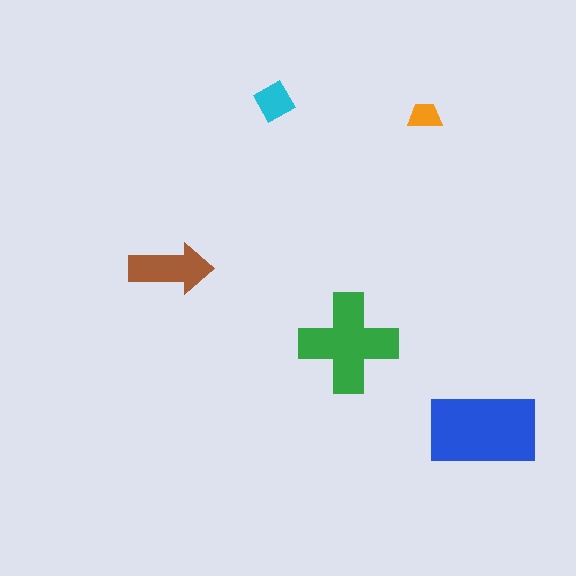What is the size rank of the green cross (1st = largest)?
2nd.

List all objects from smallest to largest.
The orange trapezoid, the cyan diamond, the brown arrow, the green cross, the blue rectangle.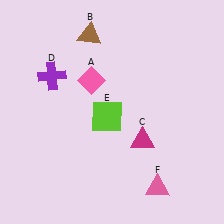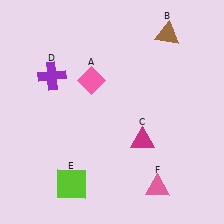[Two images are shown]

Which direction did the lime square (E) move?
The lime square (E) moved down.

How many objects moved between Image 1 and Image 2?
2 objects moved between the two images.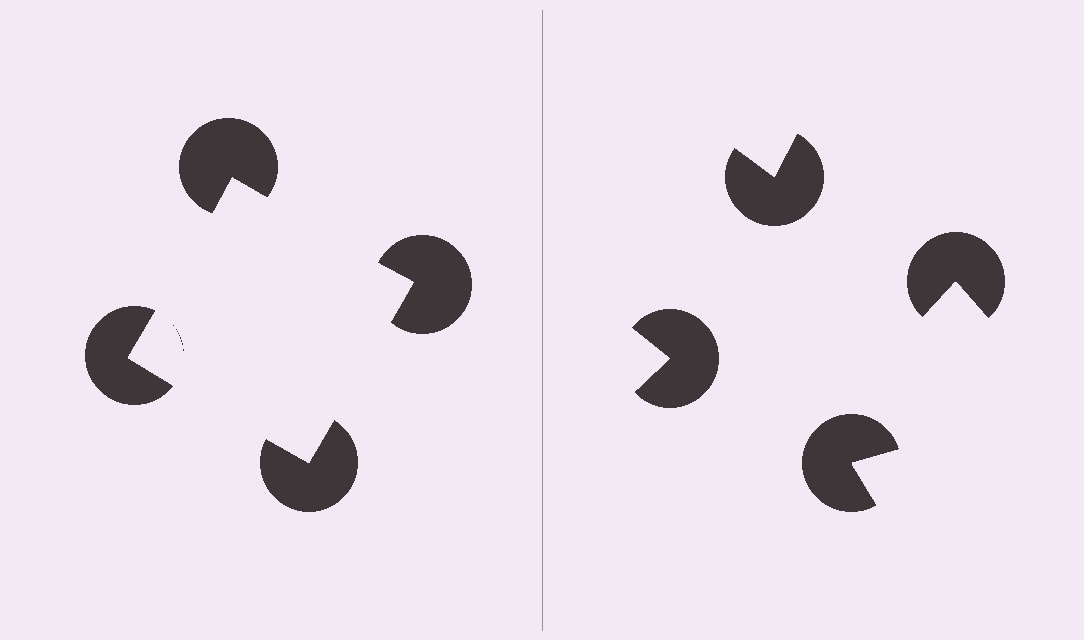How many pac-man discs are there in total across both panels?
8 — 4 on each side.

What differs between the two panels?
The pac-man discs are positioned identically on both sides; only the wedge orientations differ. On the left they align to a square; on the right they are misaligned.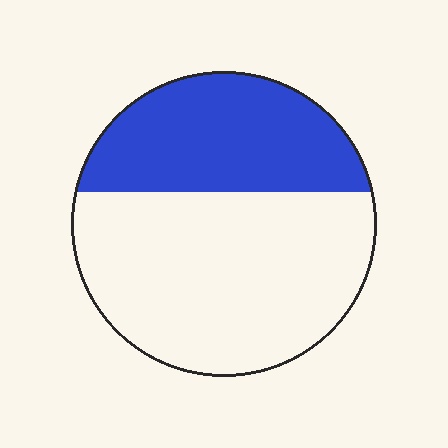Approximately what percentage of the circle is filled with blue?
Approximately 35%.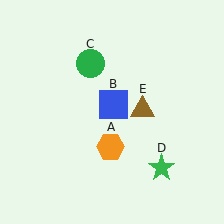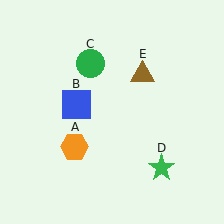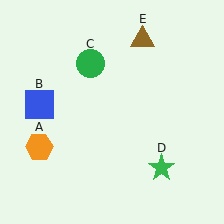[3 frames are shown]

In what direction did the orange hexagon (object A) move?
The orange hexagon (object A) moved left.